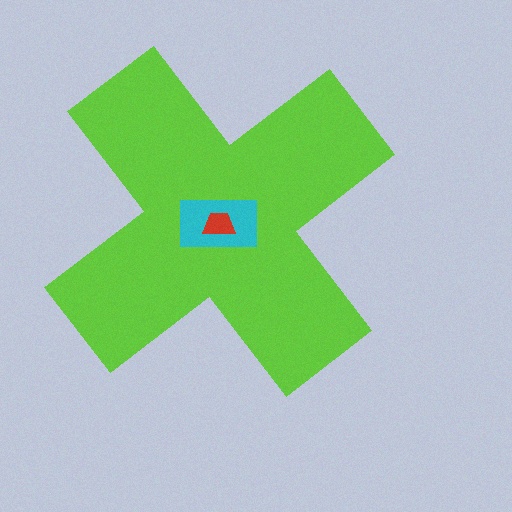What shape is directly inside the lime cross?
The cyan rectangle.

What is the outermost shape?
The lime cross.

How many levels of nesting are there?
3.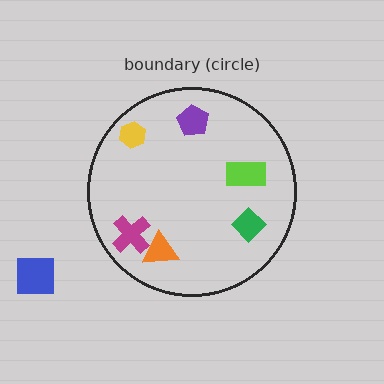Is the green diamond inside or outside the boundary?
Inside.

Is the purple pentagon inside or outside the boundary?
Inside.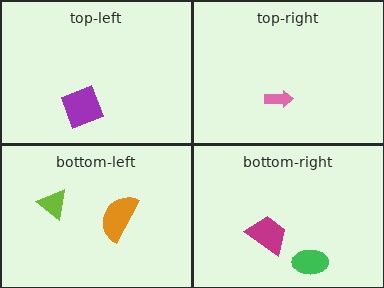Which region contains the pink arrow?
The top-right region.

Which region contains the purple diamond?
The top-left region.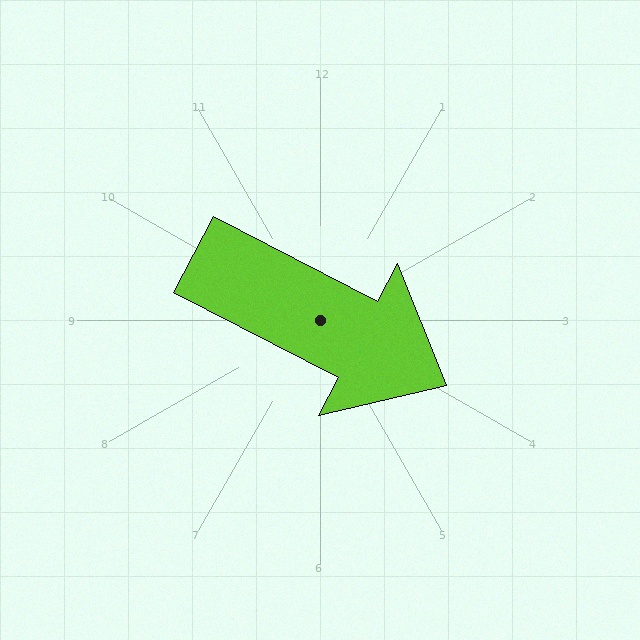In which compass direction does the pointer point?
Southeast.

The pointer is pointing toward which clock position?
Roughly 4 o'clock.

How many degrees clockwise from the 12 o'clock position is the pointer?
Approximately 117 degrees.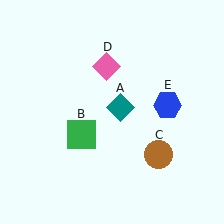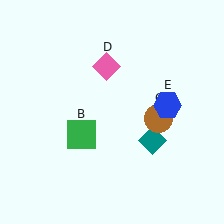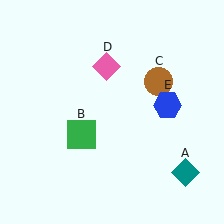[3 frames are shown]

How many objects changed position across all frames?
2 objects changed position: teal diamond (object A), brown circle (object C).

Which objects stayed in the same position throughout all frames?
Green square (object B) and pink diamond (object D) and blue hexagon (object E) remained stationary.